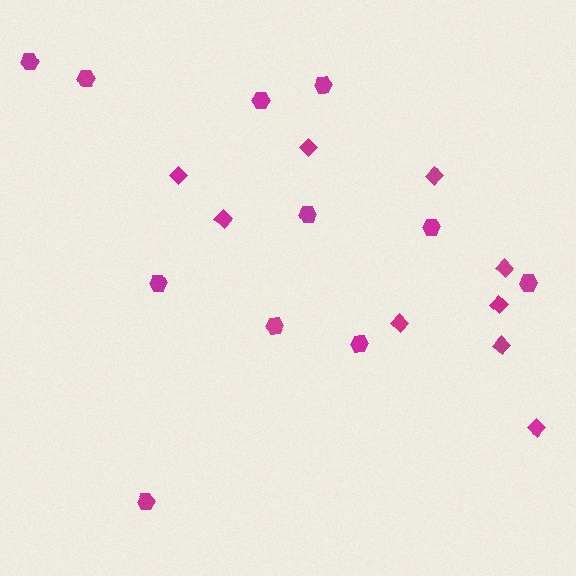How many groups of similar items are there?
There are 2 groups: one group of hexagons (11) and one group of diamonds (9).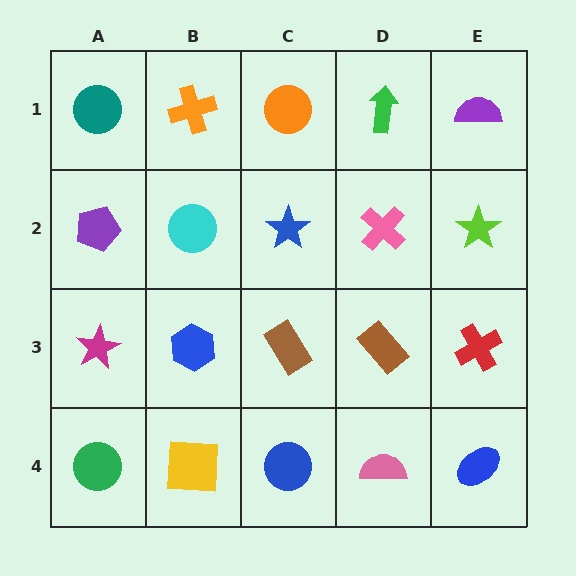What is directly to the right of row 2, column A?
A cyan circle.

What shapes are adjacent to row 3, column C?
A blue star (row 2, column C), a blue circle (row 4, column C), a blue hexagon (row 3, column B), a brown rectangle (row 3, column D).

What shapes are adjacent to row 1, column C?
A blue star (row 2, column C), an orange cross (row 1, column B), a green arrow (row 1, column D).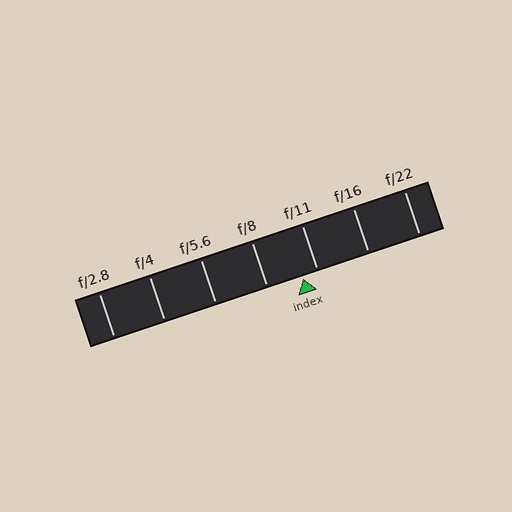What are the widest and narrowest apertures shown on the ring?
The widest aperture shown is f/2.8 and the narrowest is f/22.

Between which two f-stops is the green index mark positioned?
The index mark is between f/8 and f/11.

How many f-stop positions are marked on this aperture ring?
There are 7 f-stop positions marked.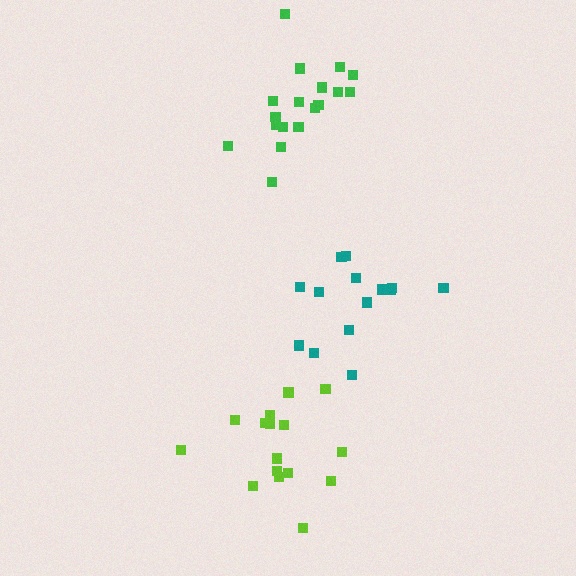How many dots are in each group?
Group 1: 16 dots, Group 2: 14 dots, Group 3: 19 dots (49 total).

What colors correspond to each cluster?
The clusters are colored: lime, teal, green.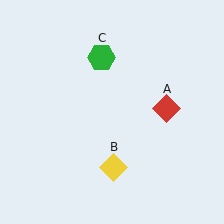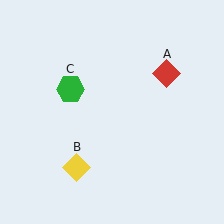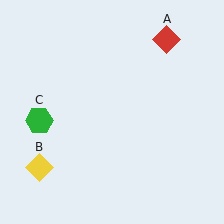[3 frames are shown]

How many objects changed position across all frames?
3 objects changed position: red diamond (object A), yellow diamond (object B), green hexagon (object C).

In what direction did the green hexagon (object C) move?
The green hexagon (object C) moved down and to the left.